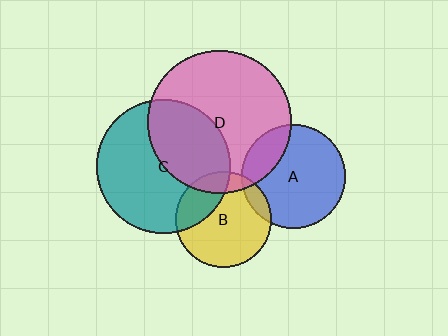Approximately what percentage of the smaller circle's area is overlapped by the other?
Approximately 15%.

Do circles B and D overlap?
Yes.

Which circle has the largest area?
Circle D (pink).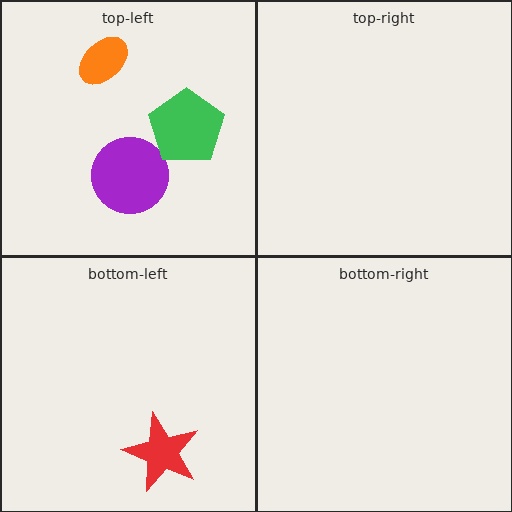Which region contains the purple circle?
The top-left region.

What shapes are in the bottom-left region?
The red star.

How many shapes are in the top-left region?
3.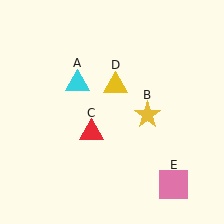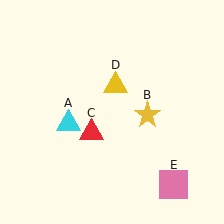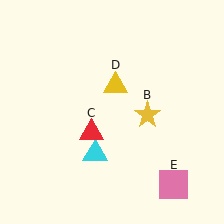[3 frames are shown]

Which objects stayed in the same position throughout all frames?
Yellow star (object B) and red triangle (object C) and yellow triangle (object D) and pink square (object E) remained stationary.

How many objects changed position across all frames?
1 object changed position: cyan triangle (object A).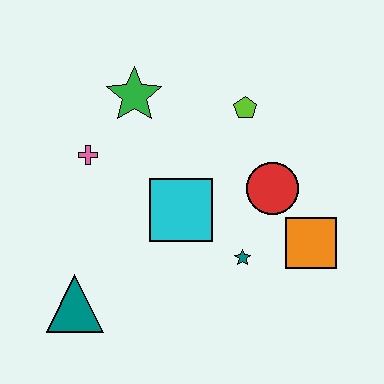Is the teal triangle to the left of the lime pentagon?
Yes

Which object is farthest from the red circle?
The teal triangle is farthest from the red circle.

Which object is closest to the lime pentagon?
The red circle is closest to the lime pentagon.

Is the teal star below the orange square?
Yes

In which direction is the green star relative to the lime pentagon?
The green star is to the left of the lime pentagon.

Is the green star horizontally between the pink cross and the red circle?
Yes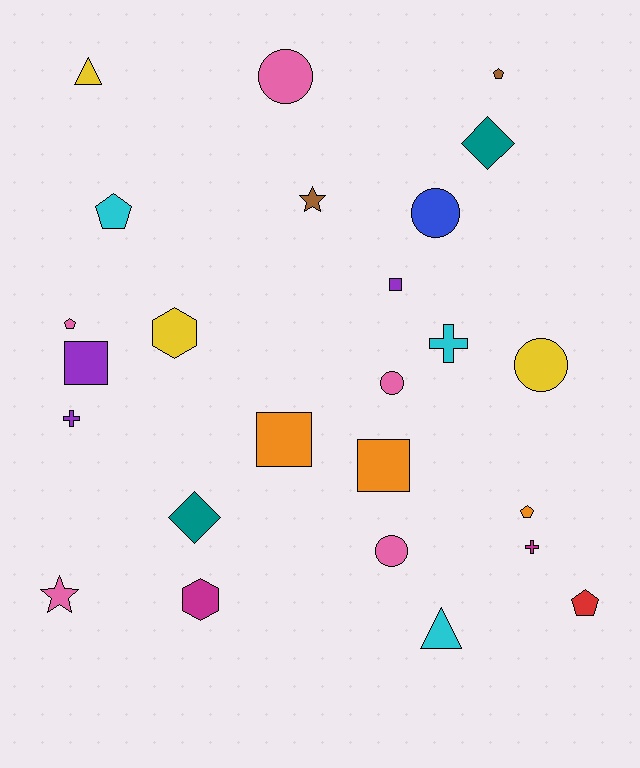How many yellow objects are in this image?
There are 3 yellow objects.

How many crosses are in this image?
There are 3 crosses.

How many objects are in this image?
There are 25 objects.